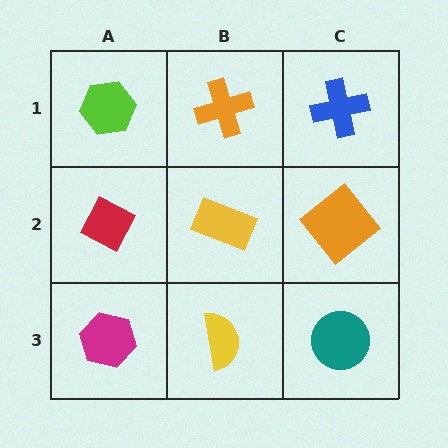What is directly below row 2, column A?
A magenta hexagon.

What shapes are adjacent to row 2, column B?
An orange cross (row 1, column B), a yellow semicircle (row 3, column B), a red diamond (row 2, column A), an orange diamond (row 2, column C).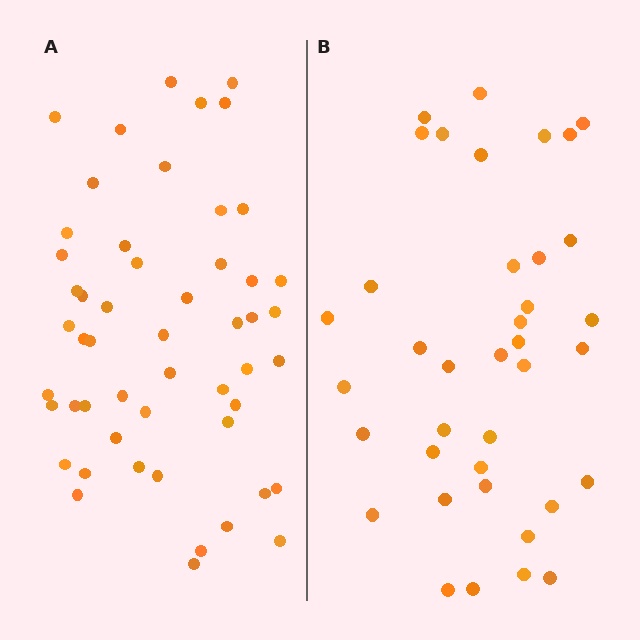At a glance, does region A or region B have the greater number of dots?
Region A (the left region) has more dots.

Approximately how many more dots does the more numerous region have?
Region A has approximately 15 more dots than region B.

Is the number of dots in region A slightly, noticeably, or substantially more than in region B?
Region A has noticeably more, but not dramatically so. The ratio is roughly 1.4 to 1.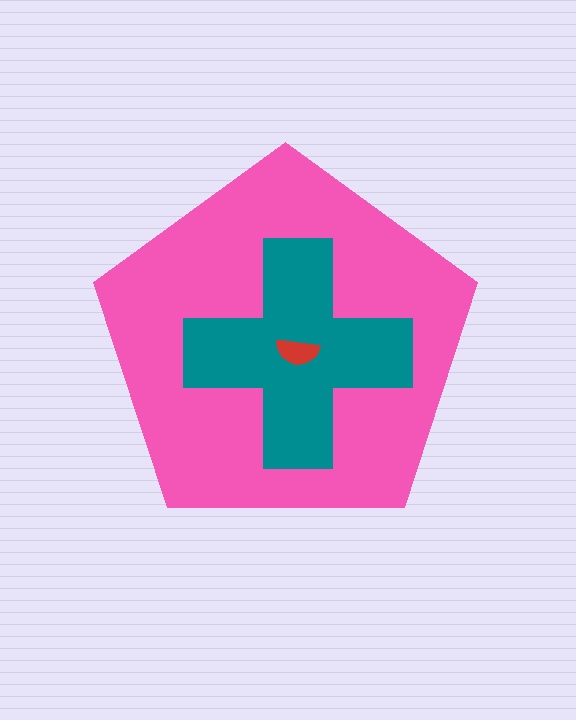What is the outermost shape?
The pink pentagon.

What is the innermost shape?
The red semicircle.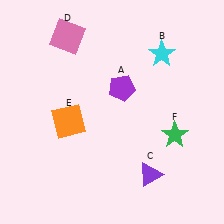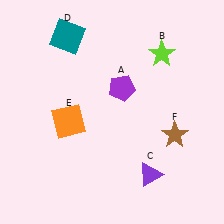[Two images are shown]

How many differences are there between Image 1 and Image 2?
There are 3 differences between the two images.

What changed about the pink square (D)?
In Image 1, D is pink. In Image 2, it changed to teal.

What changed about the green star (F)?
In Image 1, F is green. In Image 2, it changed to brown.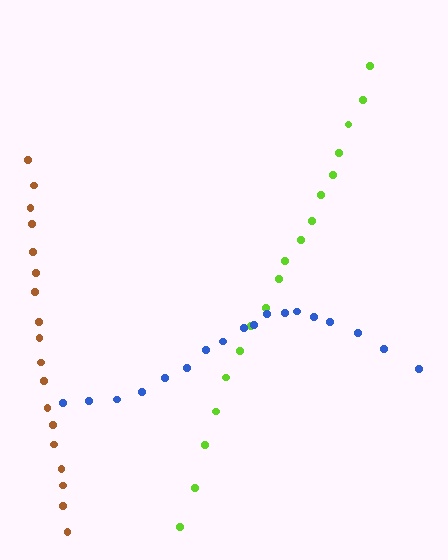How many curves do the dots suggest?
There are 3 distinct paths.